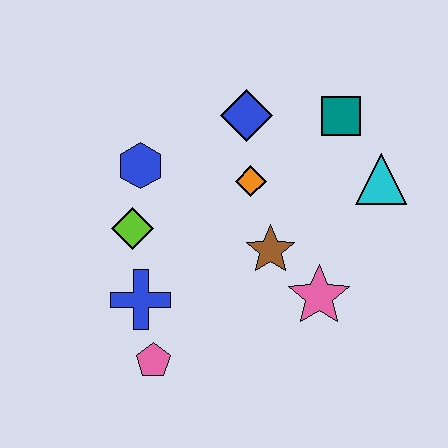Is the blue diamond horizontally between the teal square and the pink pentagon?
Yes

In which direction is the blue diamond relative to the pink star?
The blue diamond is above the pink star.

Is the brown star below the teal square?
Yes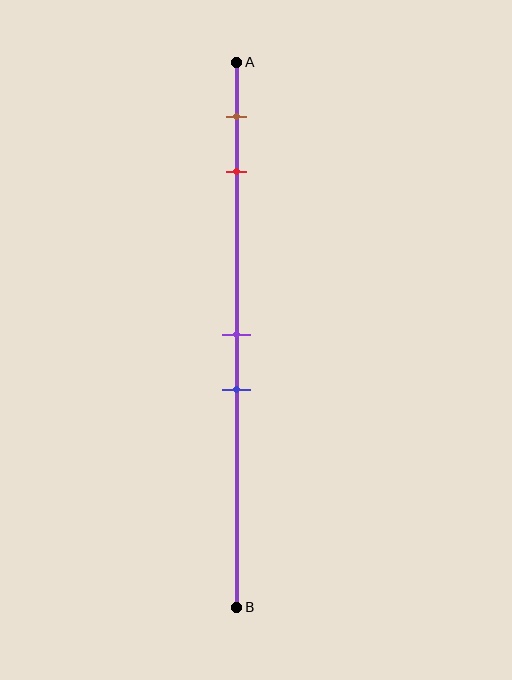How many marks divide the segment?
There are 4 marks dividing the segment.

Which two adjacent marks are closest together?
The purple and blue marks are the closest adjacent pair.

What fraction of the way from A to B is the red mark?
The red mark is approximately 20% (0.2) of the way from A to B.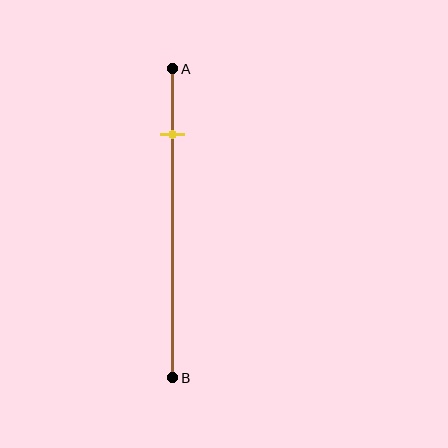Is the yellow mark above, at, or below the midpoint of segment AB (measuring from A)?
The yellow mark is above the midpoint of segment AB.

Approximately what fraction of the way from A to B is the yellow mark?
The yellow mark is approximately 20% of the way from A to B.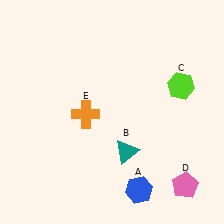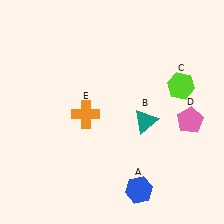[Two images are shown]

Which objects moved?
The objects that moved are: the teal triangle (B), the pink pentagon (D).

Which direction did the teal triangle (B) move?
The teal triangle (B) moved up.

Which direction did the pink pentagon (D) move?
The pink pentagon (D) moved up.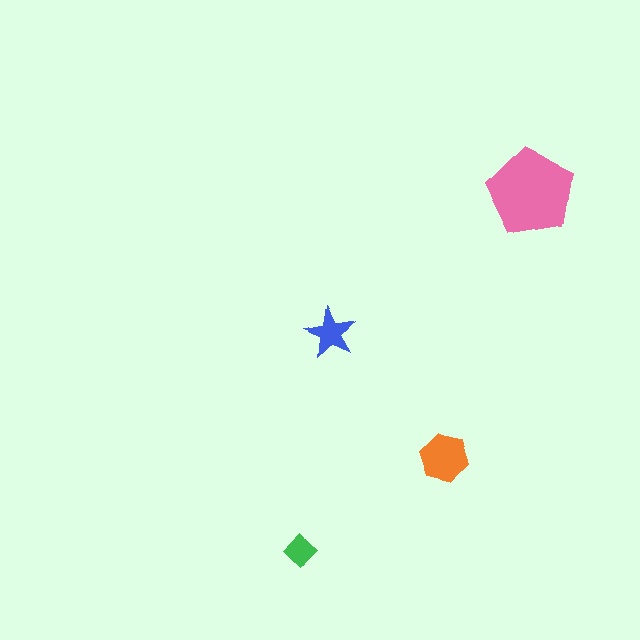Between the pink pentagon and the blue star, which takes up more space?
The pink pentagon.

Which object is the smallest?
The green diamond.